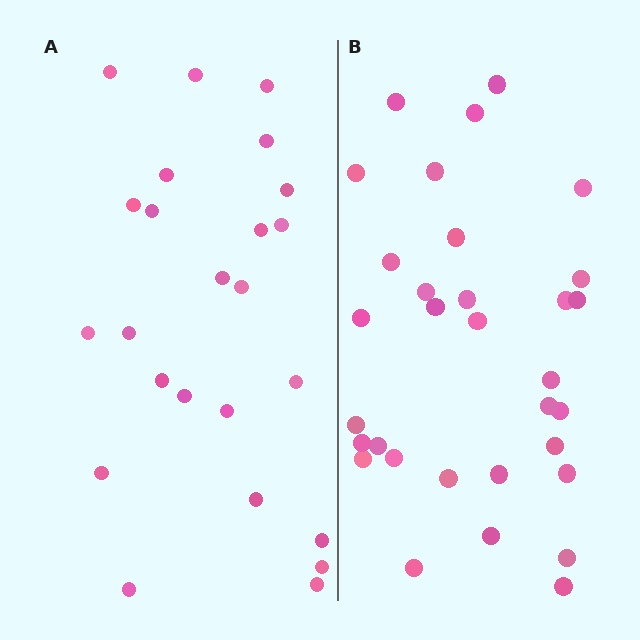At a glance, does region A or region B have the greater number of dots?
Region B (the right region) has more dots.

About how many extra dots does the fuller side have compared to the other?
Region B has roughly 8 or so more dots than region A.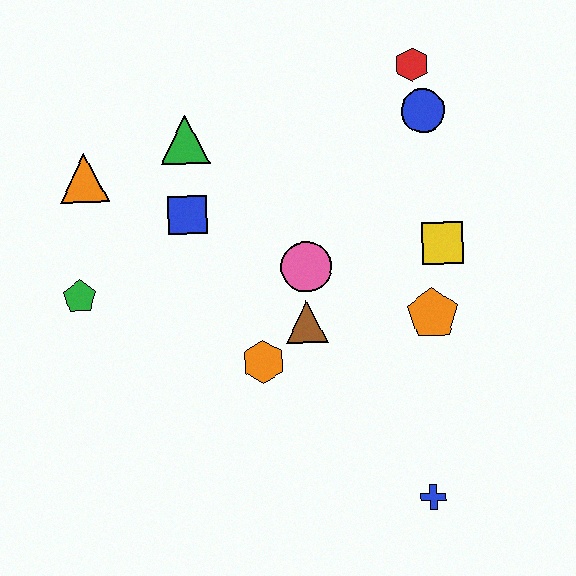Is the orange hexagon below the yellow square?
Yes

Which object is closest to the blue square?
The green triangle is closest to the blue square.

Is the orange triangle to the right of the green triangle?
No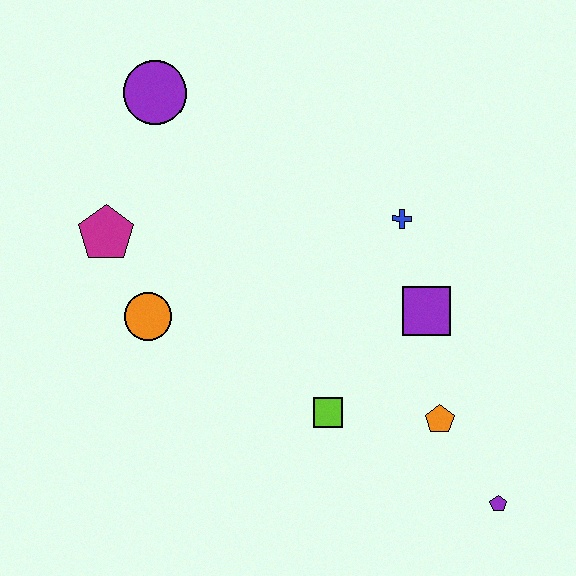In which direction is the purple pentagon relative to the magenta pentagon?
The purple pentagon is to the right of the magenta pentagon.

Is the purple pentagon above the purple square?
No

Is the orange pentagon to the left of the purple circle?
No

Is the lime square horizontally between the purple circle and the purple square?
Yes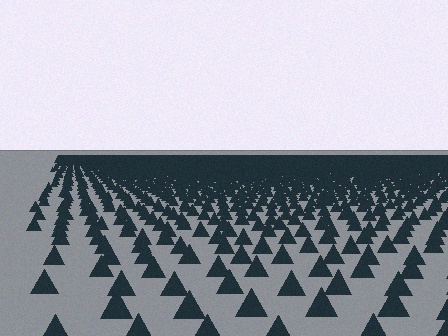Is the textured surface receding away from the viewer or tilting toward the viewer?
The surface is receding away from the viewer. Texture elements get smaller and denser toward the top.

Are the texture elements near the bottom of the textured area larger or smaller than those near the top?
Larger. Near the bottom, elements are closer to the viewer and appear at a bigger on-screen size.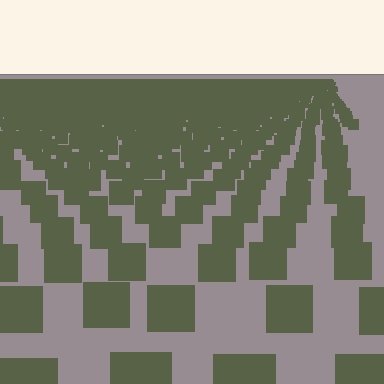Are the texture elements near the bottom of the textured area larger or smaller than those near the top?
Larger. Near the bottom, elements are closer to the viewer and appear at a bigger on-screen size.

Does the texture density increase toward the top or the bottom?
Density increases toward the top.